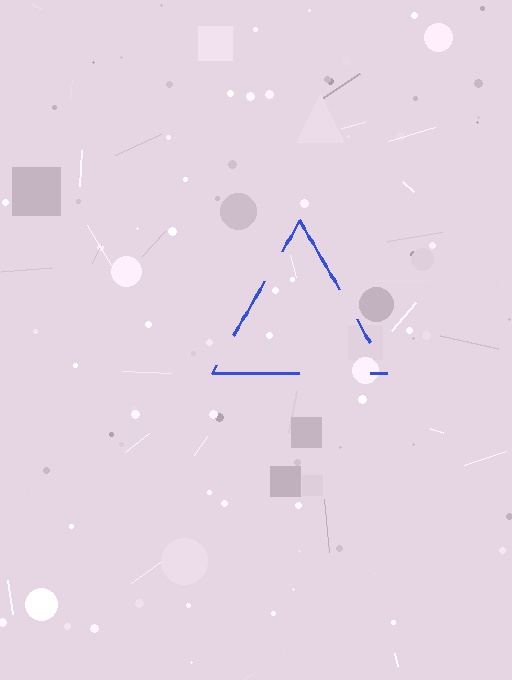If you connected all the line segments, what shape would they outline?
They would outline a triangle.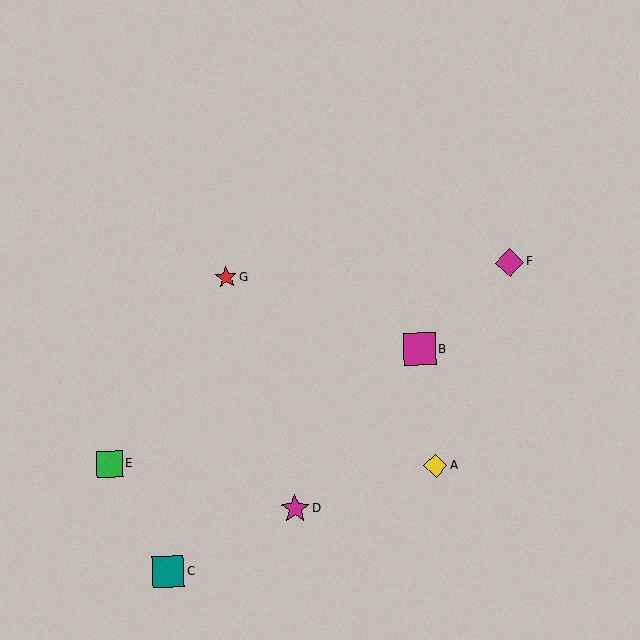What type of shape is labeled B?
Shape B is a magenta square.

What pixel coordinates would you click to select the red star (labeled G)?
Click at (226, 277) to select the red star G.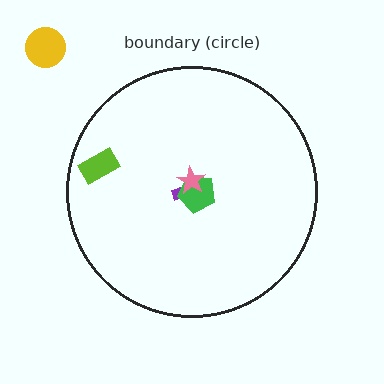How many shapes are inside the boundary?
4 inside, 1 outside.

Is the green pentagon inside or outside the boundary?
Inside.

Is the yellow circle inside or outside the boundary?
Outside.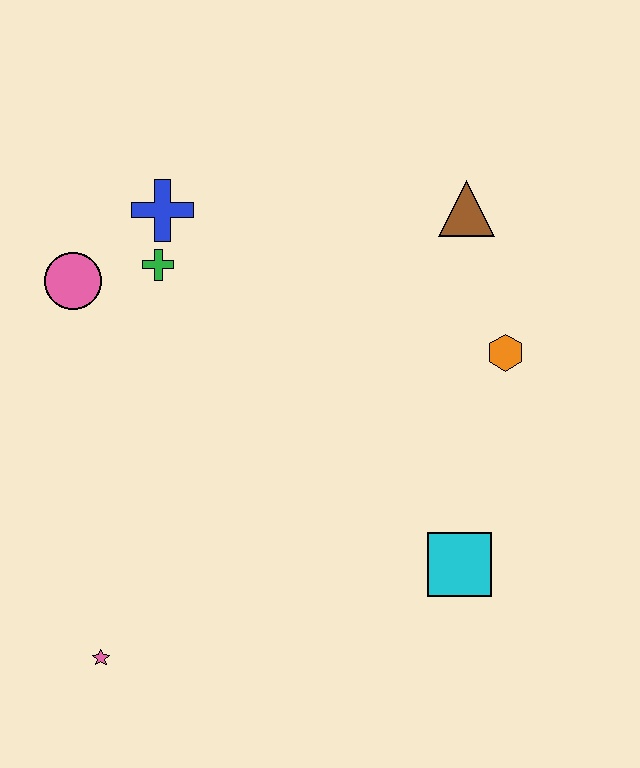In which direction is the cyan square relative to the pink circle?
The cyan square is to the right of the pink circle.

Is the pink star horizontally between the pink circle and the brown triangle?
Yes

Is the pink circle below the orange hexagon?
No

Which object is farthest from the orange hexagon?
The pink star is farthest from the orange hexagon.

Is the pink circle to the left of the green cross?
Yes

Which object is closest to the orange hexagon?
The brown triangle is closest to the orange hexagon.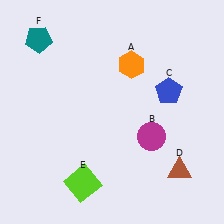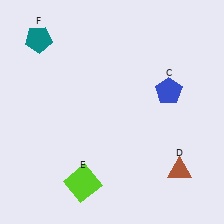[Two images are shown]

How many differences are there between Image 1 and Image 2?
There are 2 differences between the two images.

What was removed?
The orange hexagon (A), the magenta circle (B) were removed in Image 2.